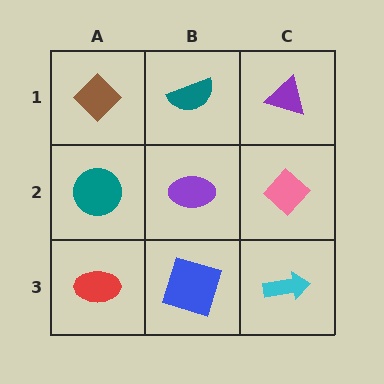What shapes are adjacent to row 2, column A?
A brown diamond (row 1, column A), a red ellipse (row 3, column A), a purple ellipse (row 2, column B).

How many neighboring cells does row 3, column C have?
2.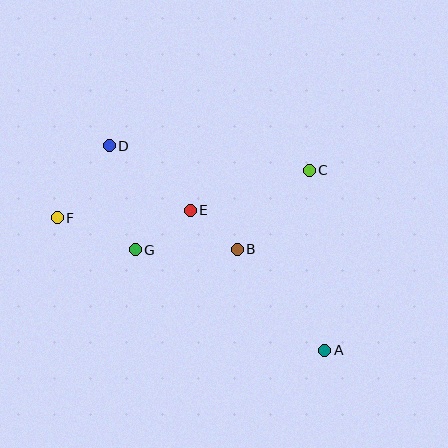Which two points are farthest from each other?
Points A and F are farthest from each other.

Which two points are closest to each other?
Points B and E are closest to each other.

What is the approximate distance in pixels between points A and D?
The distance between A and D is approximately 297 pixels.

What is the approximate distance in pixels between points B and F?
The distance between B and F is approximately 183 pixels.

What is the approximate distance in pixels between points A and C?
The distance between A and C is approximately 180 pixels.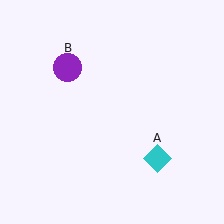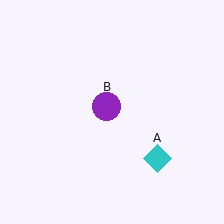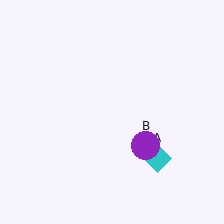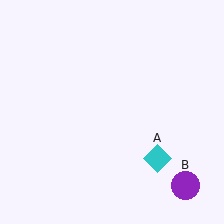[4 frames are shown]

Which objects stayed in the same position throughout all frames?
Cyan diamond (object A) remained stationary.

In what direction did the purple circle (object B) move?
The purple circle (object B) moved down and to the right.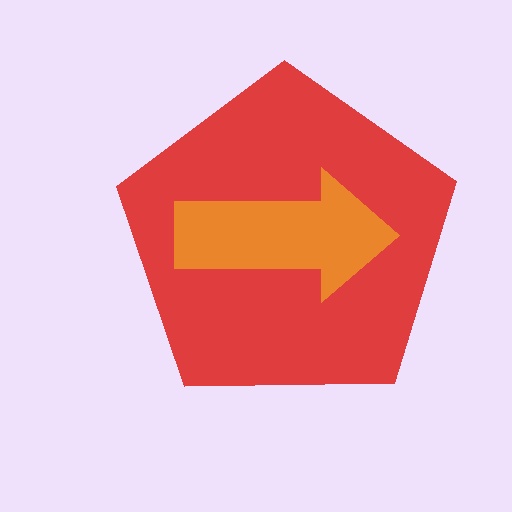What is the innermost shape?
The orange arrow.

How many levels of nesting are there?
2.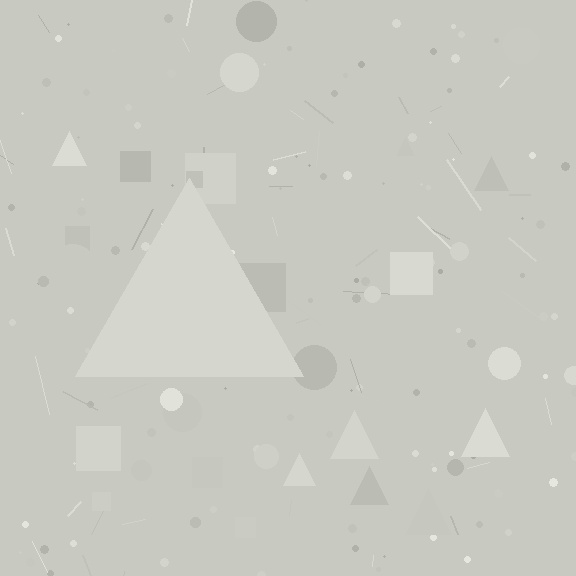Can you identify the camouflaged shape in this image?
The camouflaged shape is a triangle.